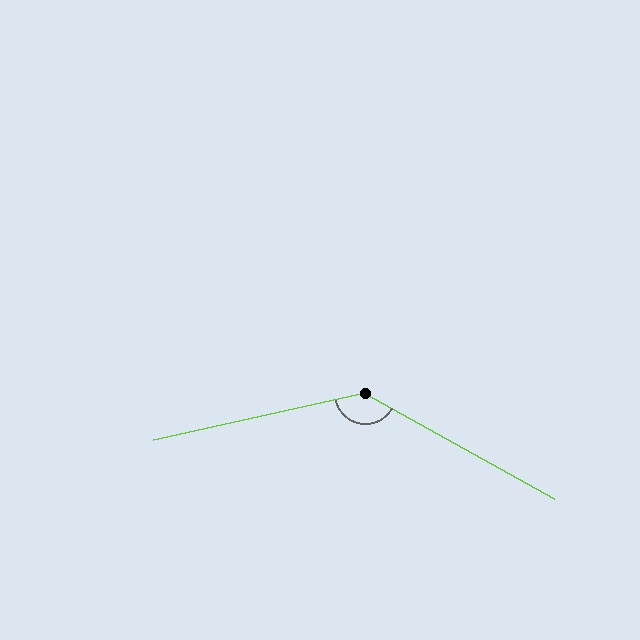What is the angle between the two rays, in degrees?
Approximately 139 degrees.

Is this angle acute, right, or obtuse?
It is obtuse.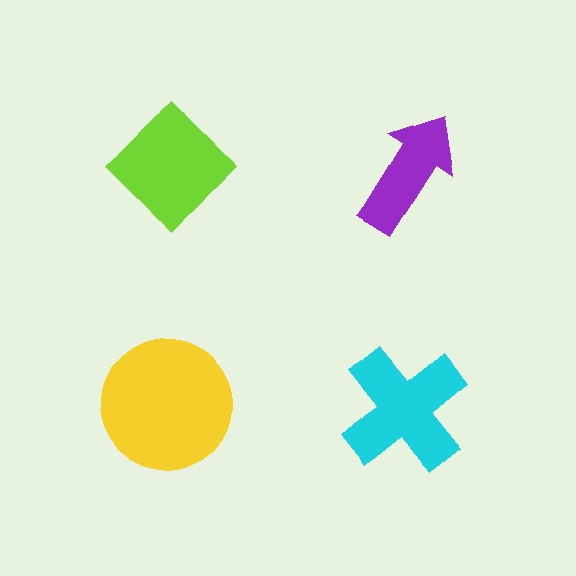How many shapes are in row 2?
2 shapes.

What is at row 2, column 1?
A yellow circle.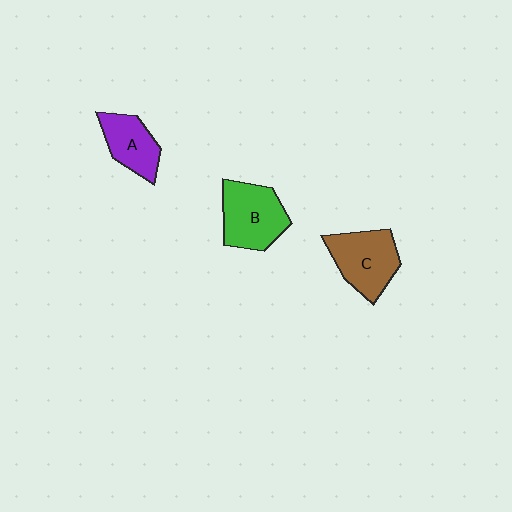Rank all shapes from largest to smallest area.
From largest to smallest: B (green), C (brown), A (purple).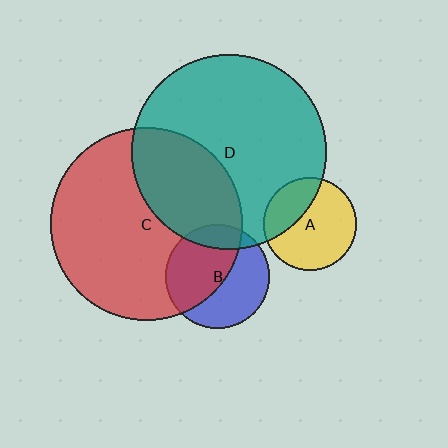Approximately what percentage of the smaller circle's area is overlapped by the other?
Approximately 30%.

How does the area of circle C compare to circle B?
Approximately 3.4 times.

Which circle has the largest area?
Circle D (teal).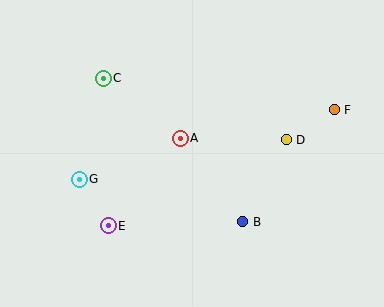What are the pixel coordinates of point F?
Point F is at (334, 110).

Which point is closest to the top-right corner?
Point F is closest to the top-right corner.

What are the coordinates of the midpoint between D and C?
The midpoint between D and C is at (195, 109).